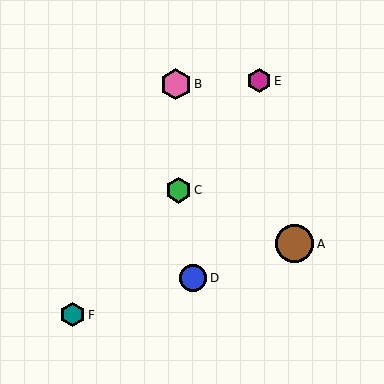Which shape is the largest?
The brown circle (labeled A) is the largest.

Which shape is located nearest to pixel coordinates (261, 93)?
The magenta hexagon (labeled E) at (259, 81) is nearest to that location.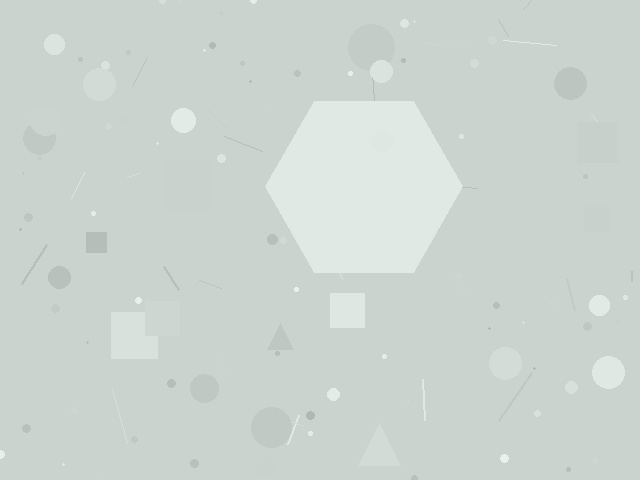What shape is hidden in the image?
A hexagon is hidden in the image.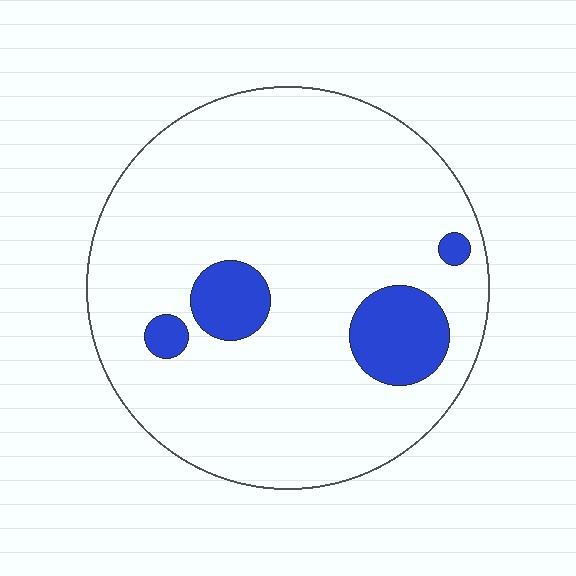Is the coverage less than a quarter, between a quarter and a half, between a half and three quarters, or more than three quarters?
Less than a quarter.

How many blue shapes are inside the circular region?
4.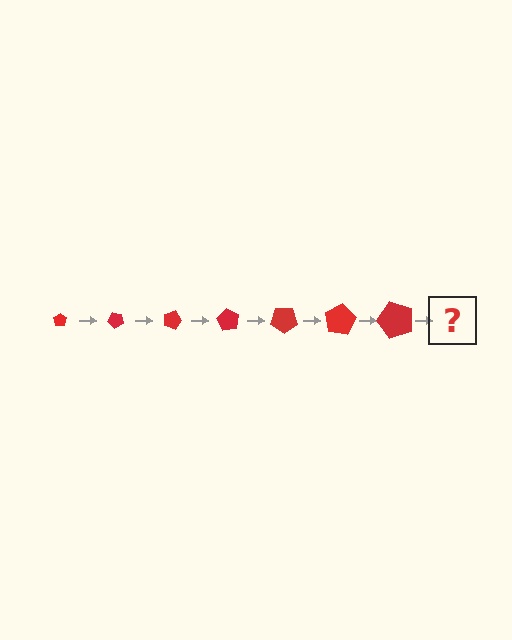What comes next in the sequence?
The next element should be a pentagon, larger than the previous one and rotated 315 degrees from the start.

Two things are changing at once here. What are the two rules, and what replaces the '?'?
The two rules are that the pentagon grows larger each step and it rotates 45 degrees each step. The '?' should be a pentagon, larger than the previous one and rotated 315 degrees from the start.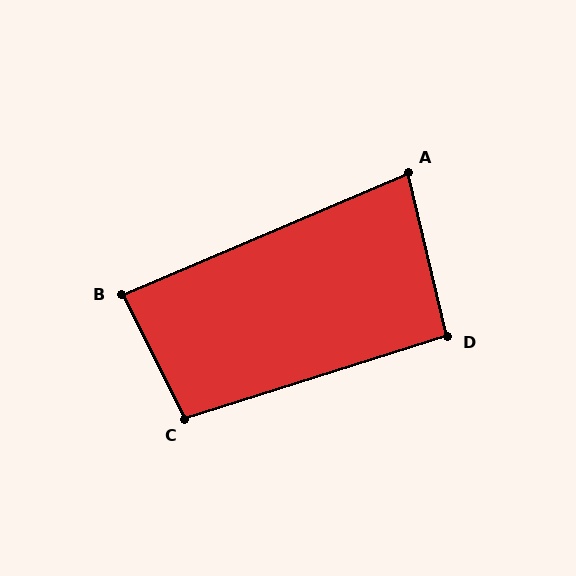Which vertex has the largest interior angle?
C, at approximately 100 degrees.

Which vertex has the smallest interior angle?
A, at approximately 80 degrees.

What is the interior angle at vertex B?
Approximately 86 degrees (approximately right).